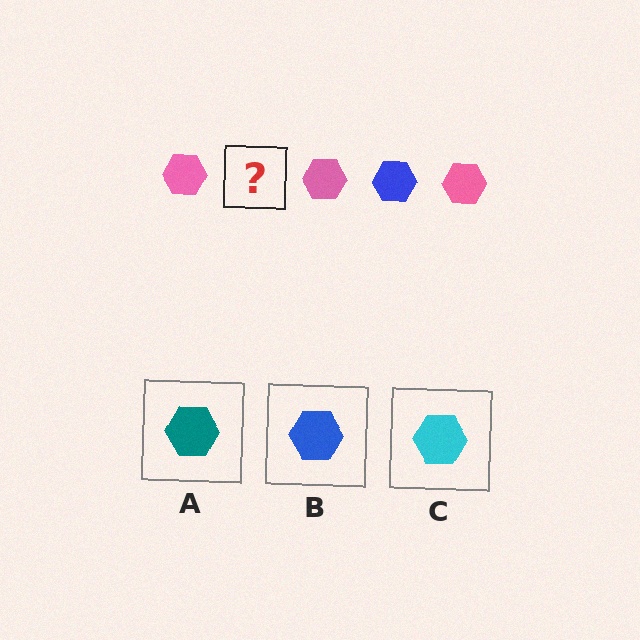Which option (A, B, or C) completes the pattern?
B.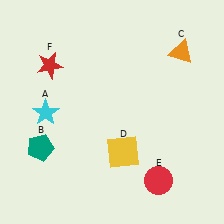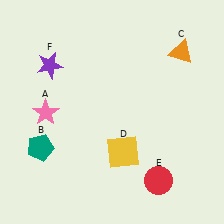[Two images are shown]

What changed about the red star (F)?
In Image 1, F is red. In Image 2, it changed to purple.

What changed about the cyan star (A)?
In Image 1, A is cyan. In Image 2, it changed to pink.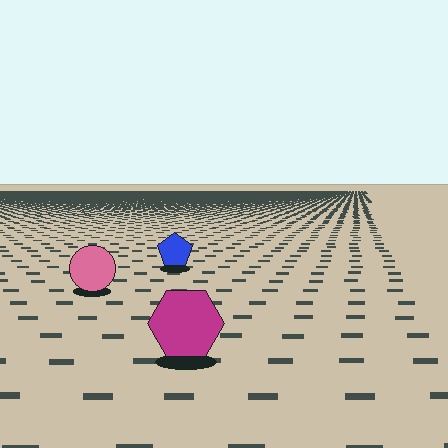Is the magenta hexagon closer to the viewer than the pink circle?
Yes. The magenta hexagon is closer — you can tell from the texture gradient: the ground texture is coarser near it.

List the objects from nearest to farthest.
From nearest to farthest: the magenta hexagon, the pink circle, the blue pentagon.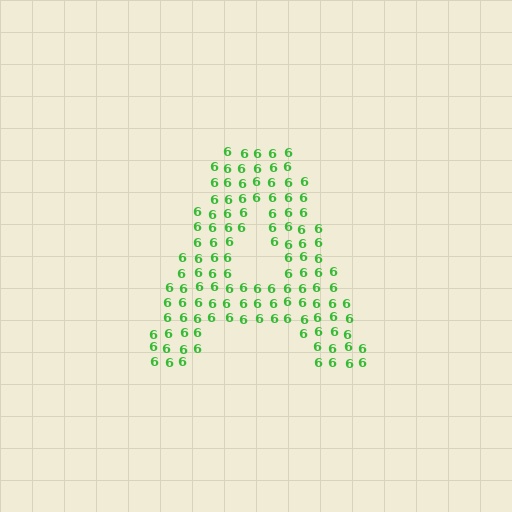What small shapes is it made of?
It is made of small digit 6's.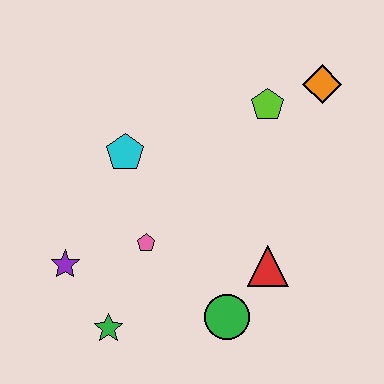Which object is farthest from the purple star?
The orange diamond is farthest from the purple star.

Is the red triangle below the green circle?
No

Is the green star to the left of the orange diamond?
Yes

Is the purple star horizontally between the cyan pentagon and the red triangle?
No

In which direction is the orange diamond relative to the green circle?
The orange diamond is above the green circle.